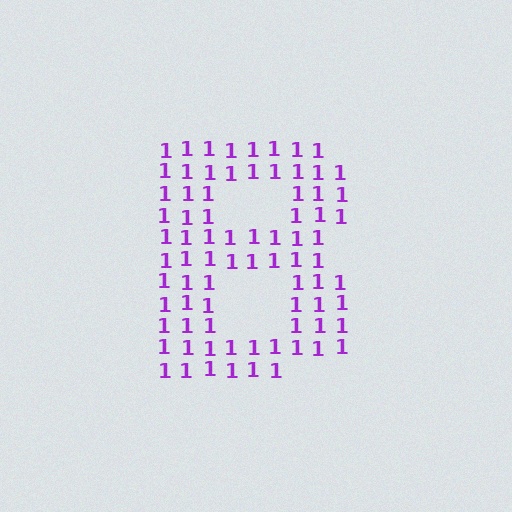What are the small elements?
The small elements are digit 1's.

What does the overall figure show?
The overall figure shows the letter B.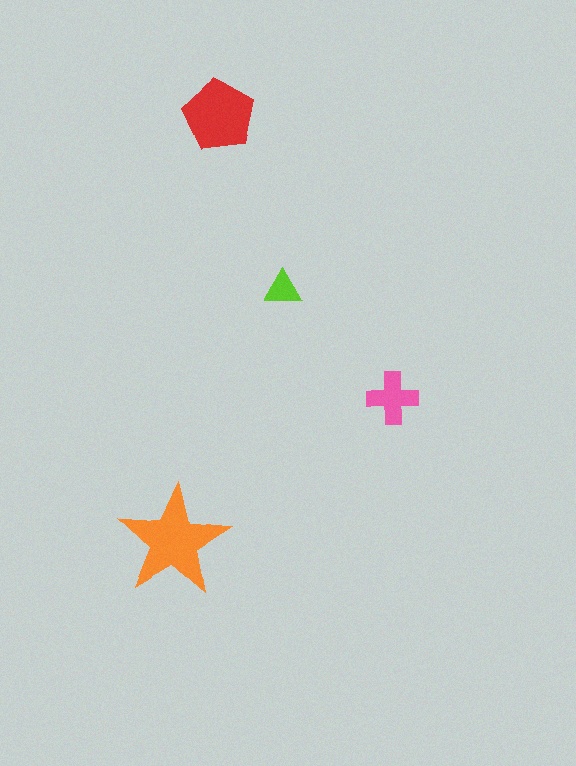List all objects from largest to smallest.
The orange star, the red pentagon, the pink cross, the lime triangle.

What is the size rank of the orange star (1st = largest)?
1st.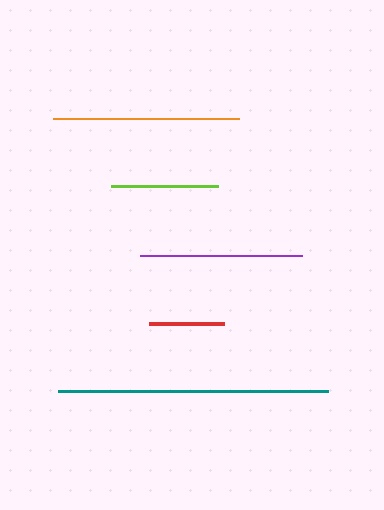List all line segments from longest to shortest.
From longest to shortest: teal, orange, purple, lime, red.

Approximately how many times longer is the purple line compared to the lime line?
The purple line is approximately 1.5 times the length of the lime line.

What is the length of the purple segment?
The purple segment is approximately 162 pixels long.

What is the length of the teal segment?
The teal segment is approximately 270 pixels long.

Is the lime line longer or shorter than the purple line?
The purple line is longer than the lime line.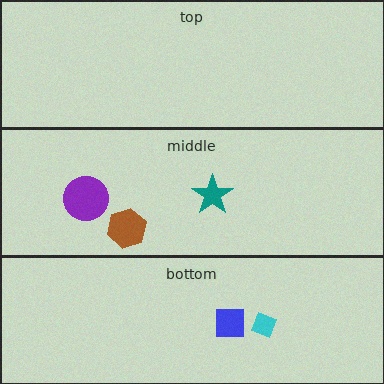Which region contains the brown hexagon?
The middle region.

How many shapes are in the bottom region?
2.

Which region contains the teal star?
The middle region.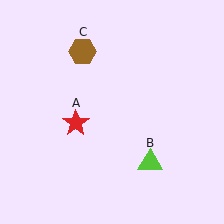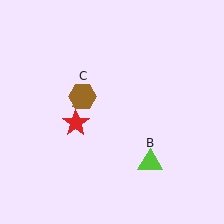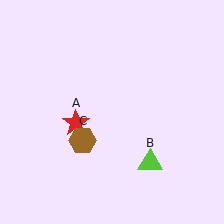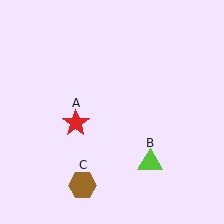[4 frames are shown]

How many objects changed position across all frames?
1 object changed position: brown hexagon (object C).